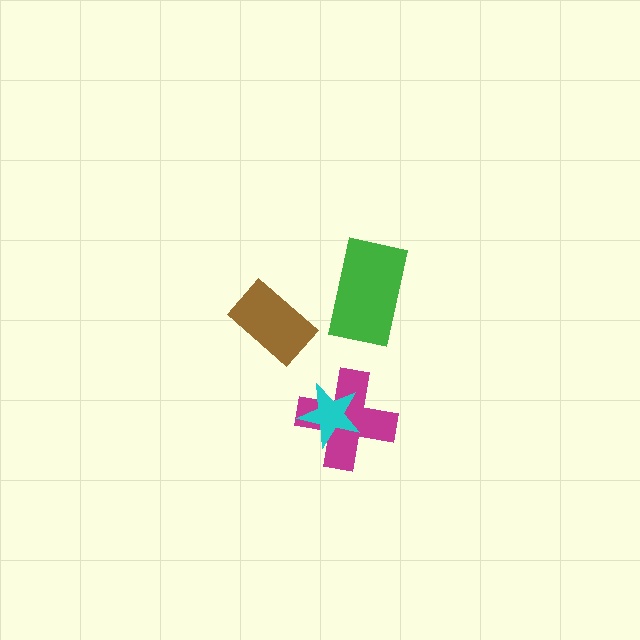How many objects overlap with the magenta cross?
1 object overlaps with the magenta cross.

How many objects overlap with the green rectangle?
0 objects overlap with the green rectangle.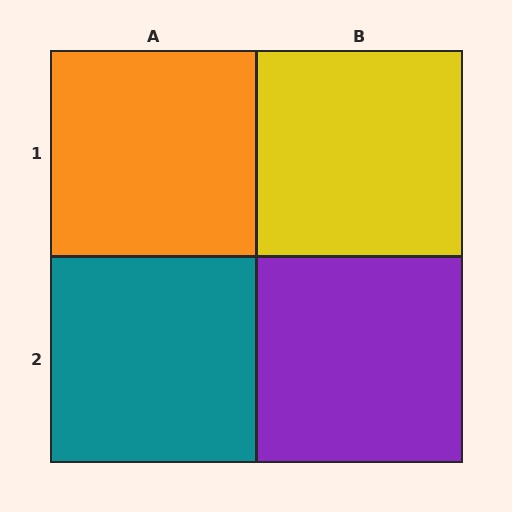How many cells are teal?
1 cell is teal.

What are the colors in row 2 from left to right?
Teal, purple.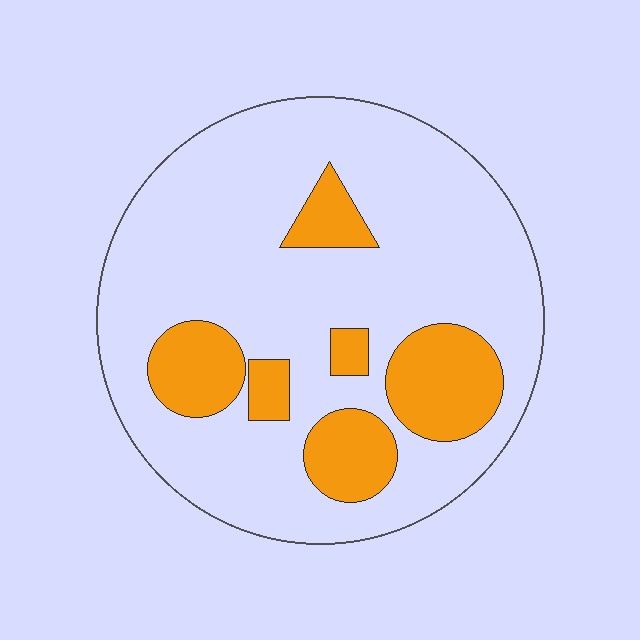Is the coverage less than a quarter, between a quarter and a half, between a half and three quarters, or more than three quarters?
Less than a quarter.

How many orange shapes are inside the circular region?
6.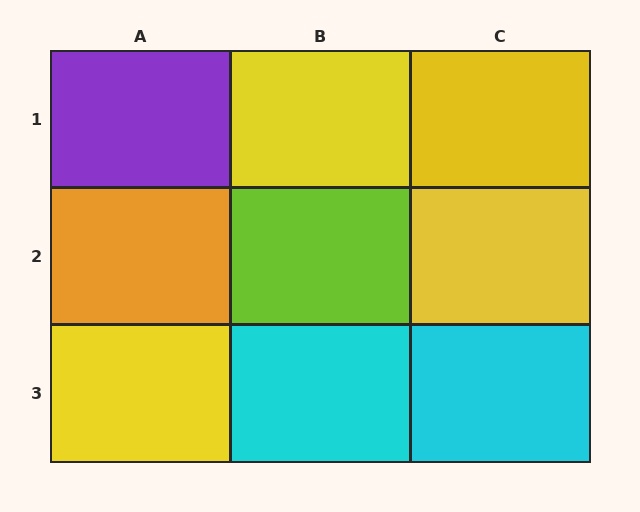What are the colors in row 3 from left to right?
Yellow, cyan, cyan.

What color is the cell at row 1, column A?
Purple.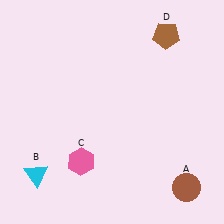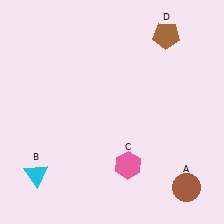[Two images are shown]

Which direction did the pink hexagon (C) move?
The pink hexagon (C) moved right.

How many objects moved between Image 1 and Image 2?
1 object moved between the two images.